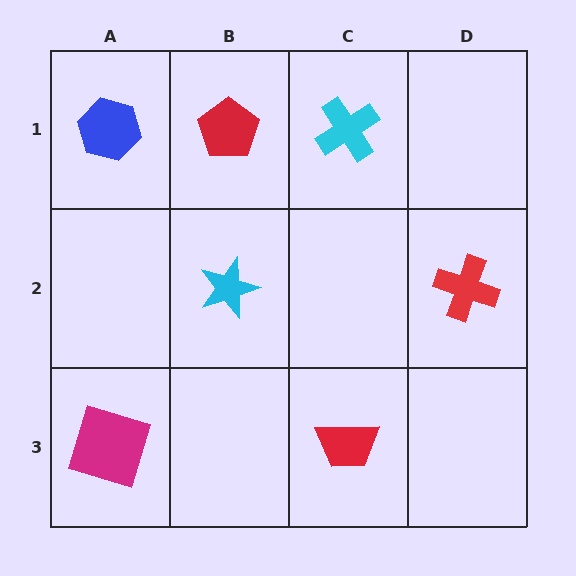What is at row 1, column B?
A red pentagon.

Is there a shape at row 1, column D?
No, that cell is empty.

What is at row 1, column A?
A blue hexagon.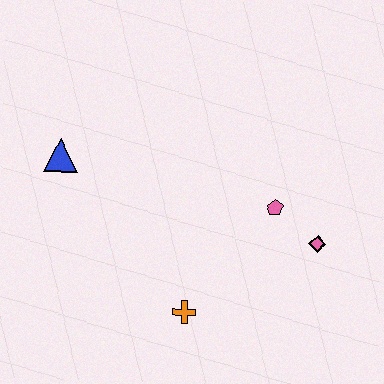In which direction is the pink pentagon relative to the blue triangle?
The pink pentagon is to the right of the blue triangle.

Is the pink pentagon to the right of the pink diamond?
No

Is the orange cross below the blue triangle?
Yes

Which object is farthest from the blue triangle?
The pink diamond is farthest from the blue triangle.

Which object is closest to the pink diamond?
The pink pentagon is closest to the pink diamond.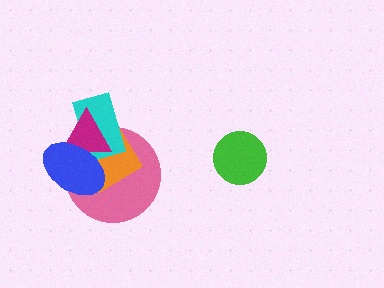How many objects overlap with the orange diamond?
4 objects overlap with the orange diamond.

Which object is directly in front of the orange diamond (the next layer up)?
The cyan rectangle is directly in front of the orange diamond.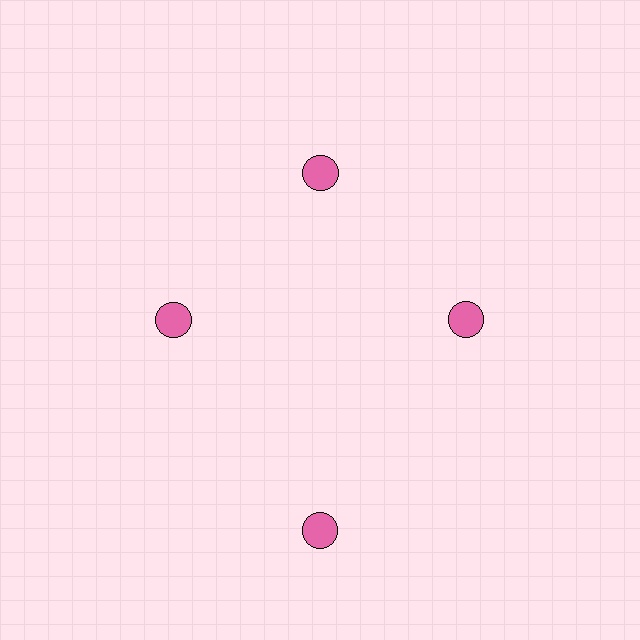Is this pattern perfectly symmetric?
No. The 4 pink circles are arranged in a ring, but one element near the 6 o'clock position is pushed outward from the center, breaking the 4-fold rotational symmetry.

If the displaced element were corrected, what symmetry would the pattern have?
It would have 4-fold rotational symmetry — the pattern would map onto itself every 90 degrees.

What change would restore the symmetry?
The symmetry would be restored by moving it inward, back onto the ring so that all 4 circles sit at equal angles and equal distance from the center.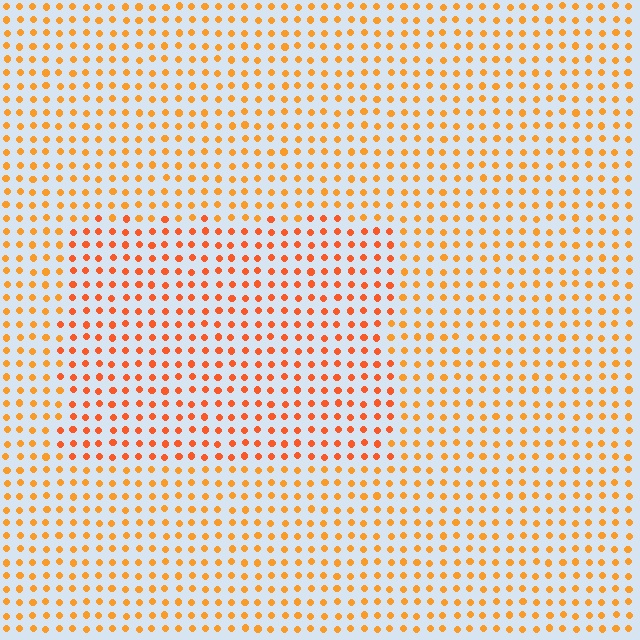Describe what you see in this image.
The image is filled with small orange elements in a uniform arrangement. A rectangle-shaped region is visible where the elements are tinted to a slightly different hue, forming a subtle color boundary.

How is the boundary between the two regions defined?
The boundary is defined purely by a slight shift in hue (about 19 degrees). Spacing, size, and orientation are identical on both sides.